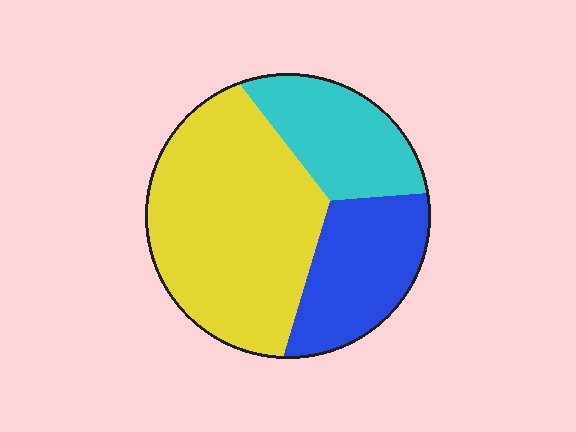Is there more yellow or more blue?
Yellow.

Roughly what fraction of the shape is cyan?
Cyan covers about 20% of the shape.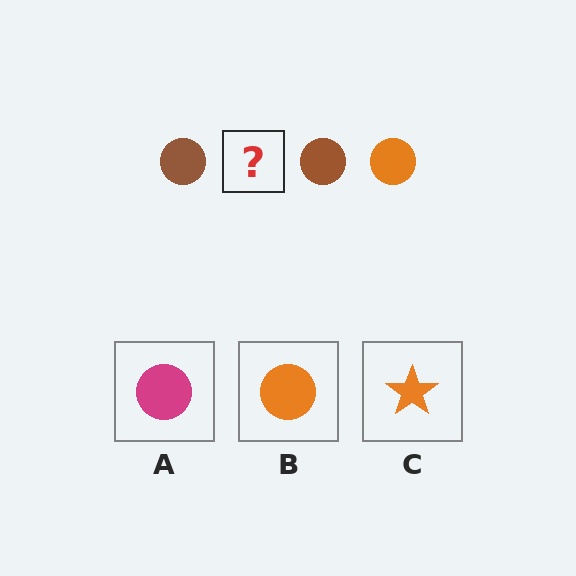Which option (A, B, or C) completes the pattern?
B.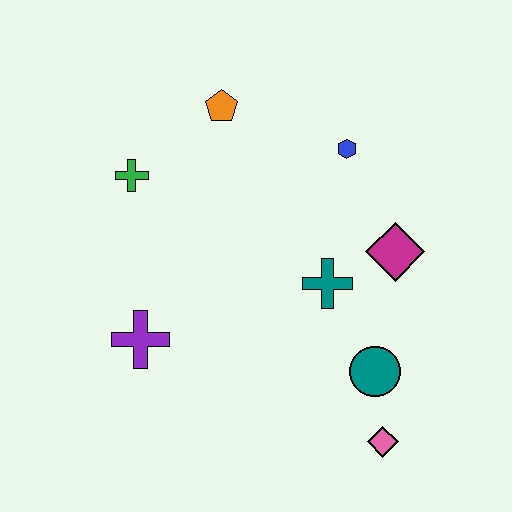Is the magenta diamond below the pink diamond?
No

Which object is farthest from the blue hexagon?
The pink diamond is farthest from the blue hexagon.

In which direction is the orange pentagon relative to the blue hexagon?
The orange pentagon is to the left of the blue hexagon.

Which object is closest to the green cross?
The orange pentagon is closest to the green cross.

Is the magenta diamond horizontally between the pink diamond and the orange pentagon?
No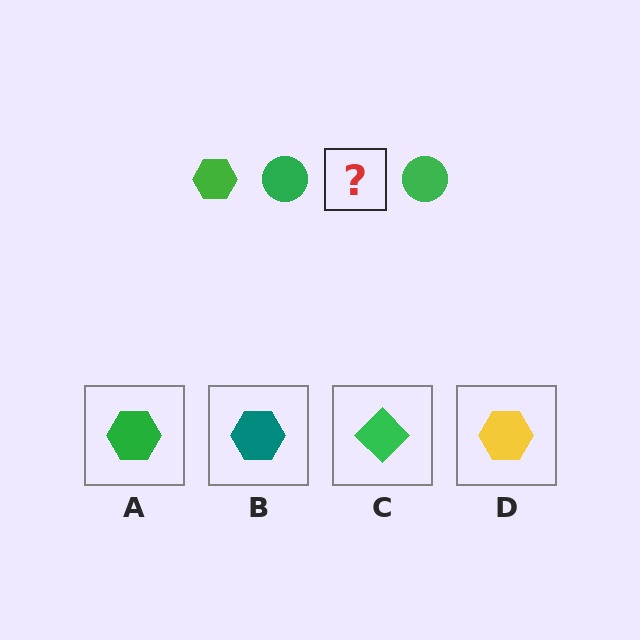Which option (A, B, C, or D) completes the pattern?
A.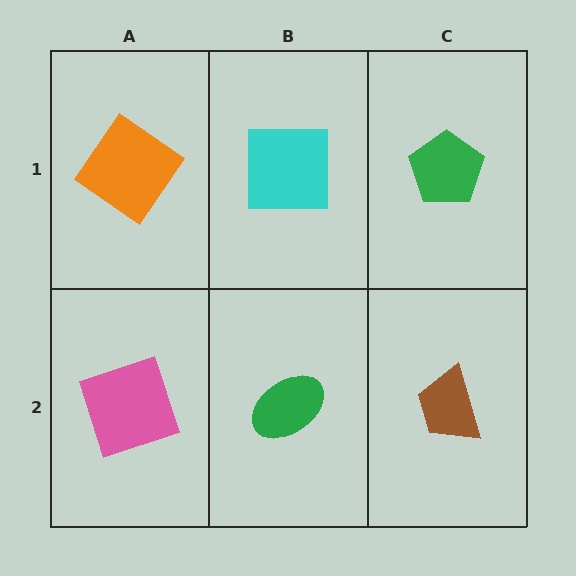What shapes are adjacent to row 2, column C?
A green pentagon (row 1, column C), a green ellipse (row 2, column B).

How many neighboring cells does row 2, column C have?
2.